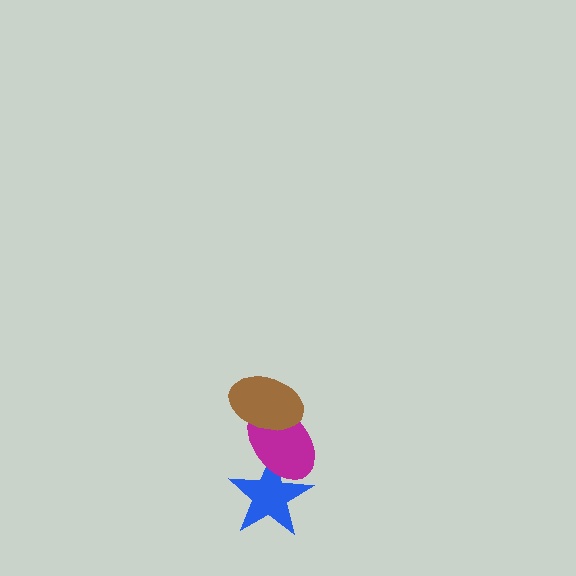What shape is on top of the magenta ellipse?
The brown ellipse is on top of the magenta ellipse.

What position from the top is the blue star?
The blue star is 3rd from the top.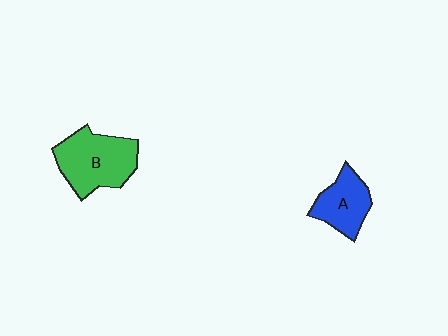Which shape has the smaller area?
Shape A (blue).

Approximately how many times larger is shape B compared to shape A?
Approximately 1.5 times.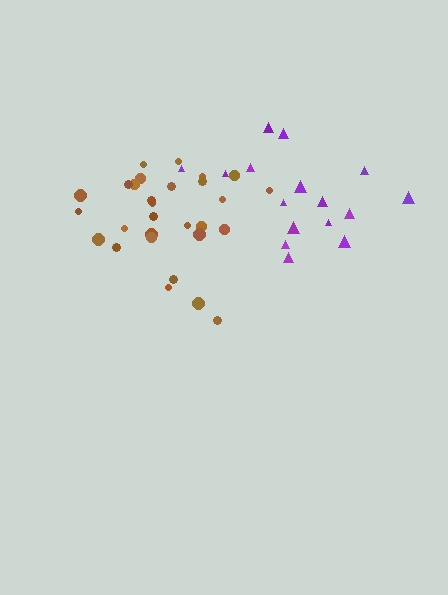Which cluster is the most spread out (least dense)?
Purple.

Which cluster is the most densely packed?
Brown.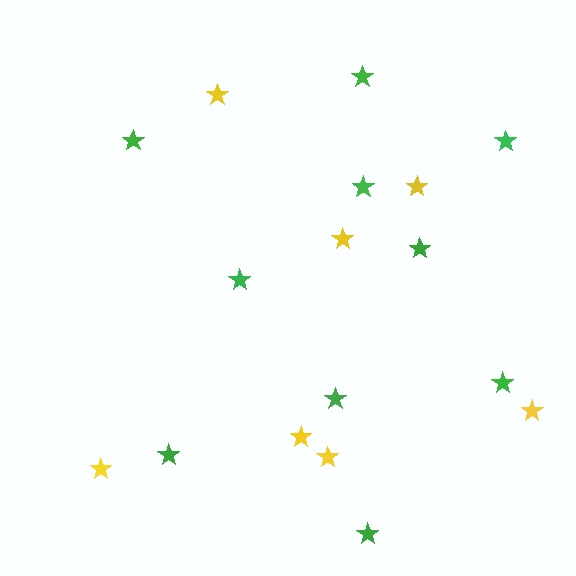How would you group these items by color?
There are 2 groups: one group of yellow stars (7) and one group of green stars (10).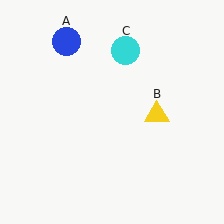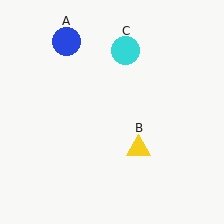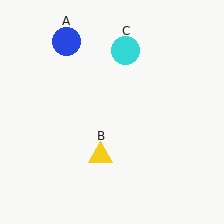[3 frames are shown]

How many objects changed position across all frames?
1 object changed position: yellow triangle (object B).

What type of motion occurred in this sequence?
The yellow triangle (object B) rotated clockwise around the center of the scene.